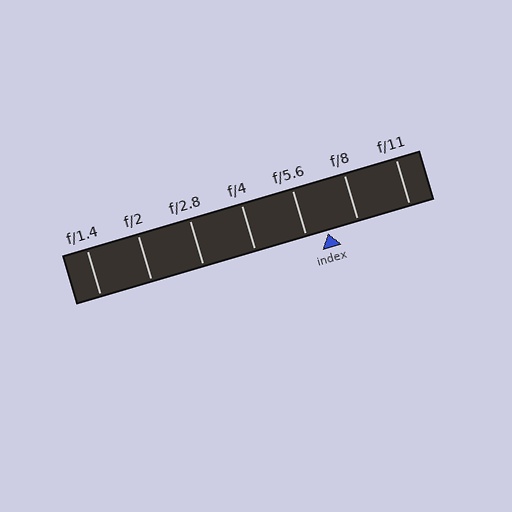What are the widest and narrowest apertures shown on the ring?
The widest aperture shown is f/1.4 and the narrowest is f/11.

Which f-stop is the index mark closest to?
The index mark is closest to f/5.6.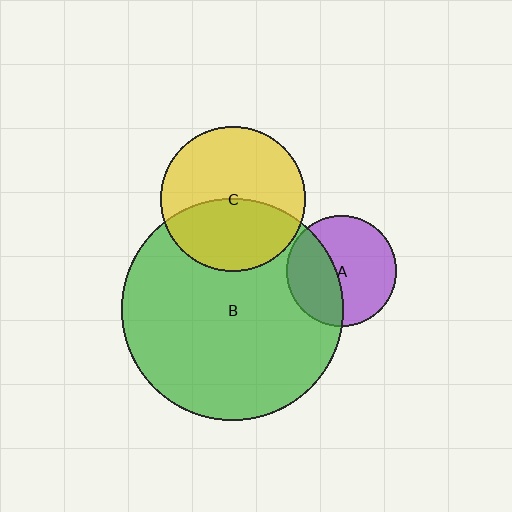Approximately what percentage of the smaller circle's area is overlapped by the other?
Approximately 45%.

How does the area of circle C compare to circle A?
Approximately 1.7 times.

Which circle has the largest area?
Circle B (green).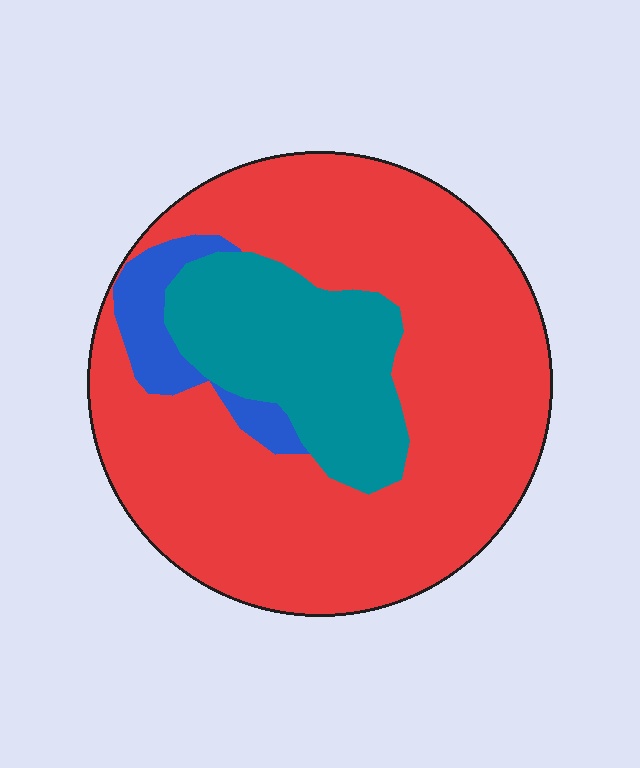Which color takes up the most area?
Red, at roughly 70%.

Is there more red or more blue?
Red.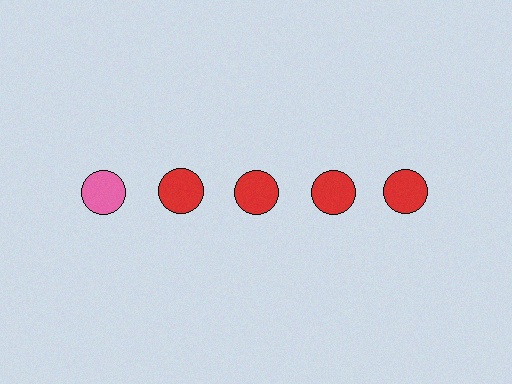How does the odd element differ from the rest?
It has a different color: pink instead of red.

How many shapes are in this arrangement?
There are 5 shapes arranged in a grid pattern.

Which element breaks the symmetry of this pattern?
The pink circle in the top row, leftmost column breaks the symmetry. All other shapes are red circles.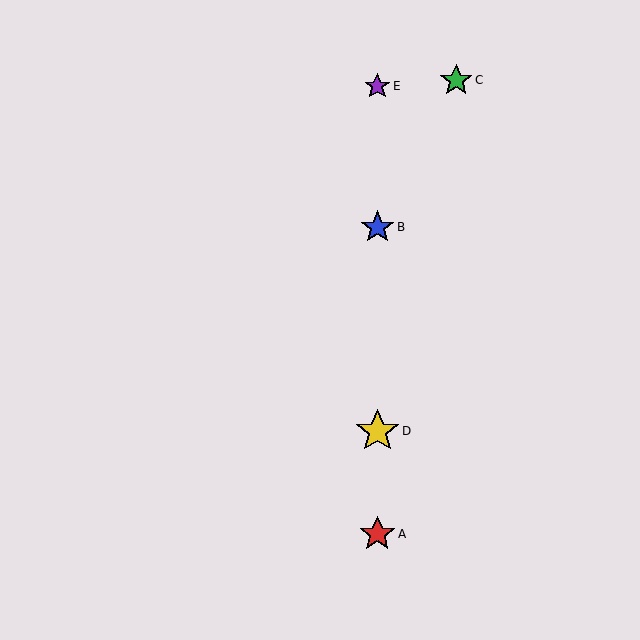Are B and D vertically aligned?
Yes, both are at x≈377.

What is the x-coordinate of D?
Object D is at x≈377.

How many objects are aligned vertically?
4 objects (A, B, D, E) are aligned vertically.